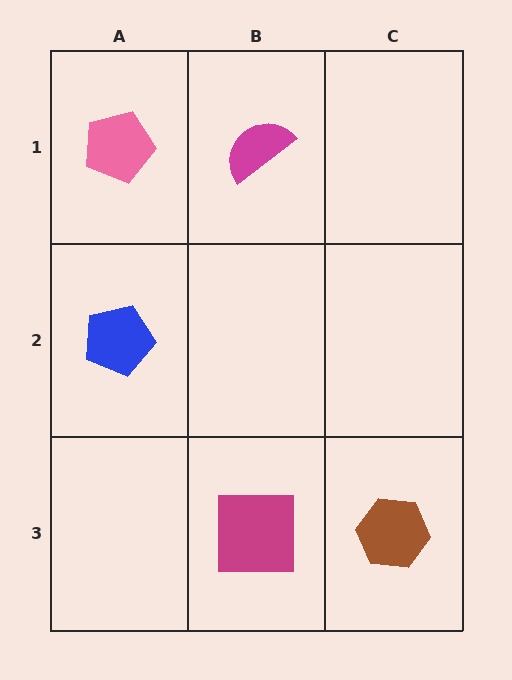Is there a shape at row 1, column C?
No, that cell is empty.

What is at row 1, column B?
A magenta semicircle.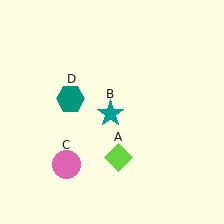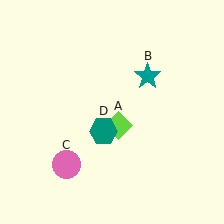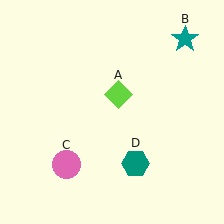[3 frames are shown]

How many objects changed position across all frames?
3 objects changed position: lime diamond (object A), teal star (object B), teal hexagon (object D).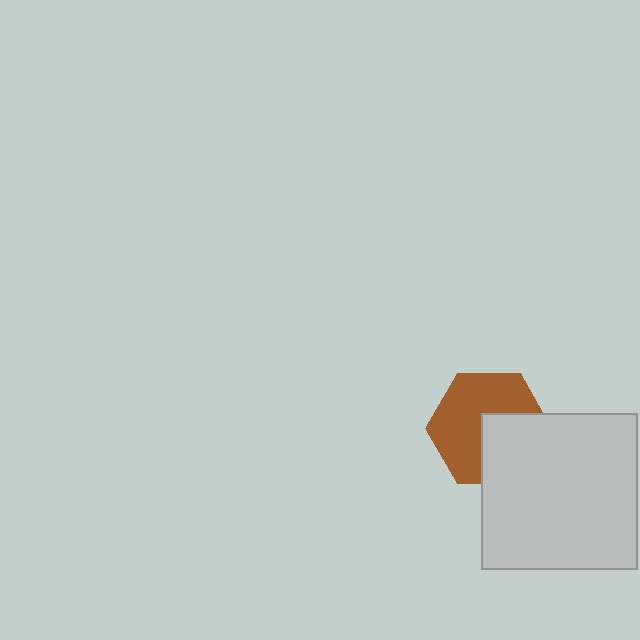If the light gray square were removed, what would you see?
You would see the complete brown hexagon.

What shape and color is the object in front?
The object in front is a light gray square.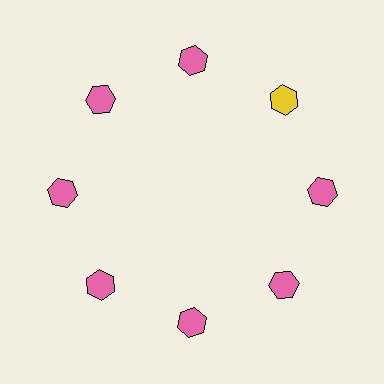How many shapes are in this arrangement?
There are 8 shapes arranged in a ring pattern.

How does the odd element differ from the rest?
It has a different color: yellow instead of pink.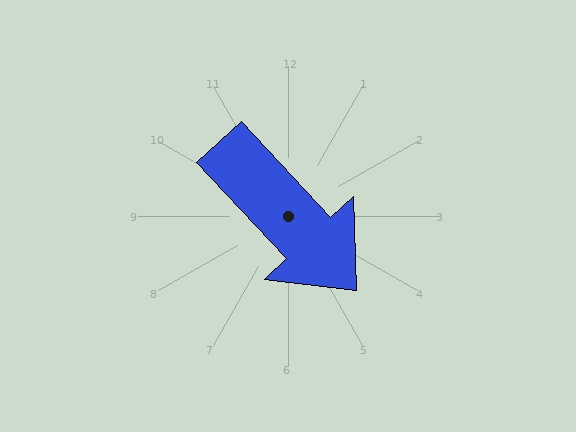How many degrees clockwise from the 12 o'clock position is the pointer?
Approximately 137 degrees.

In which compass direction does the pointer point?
Southeast.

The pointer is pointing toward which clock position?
Roughly 5 o'clock.